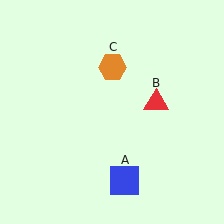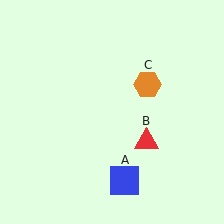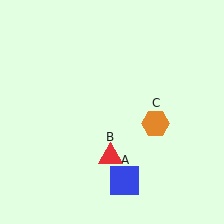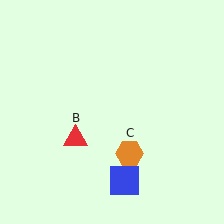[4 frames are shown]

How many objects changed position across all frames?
2 objects changed position: red triangle (object B), orange hexagon (object C).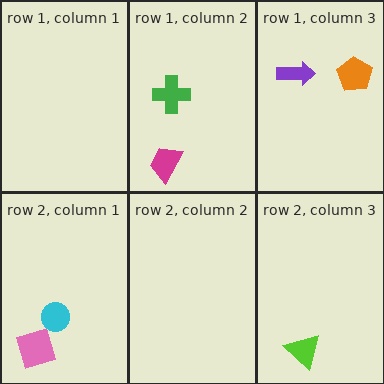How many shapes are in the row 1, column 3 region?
2.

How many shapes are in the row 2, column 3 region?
1.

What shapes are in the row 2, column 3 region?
The lime triangle.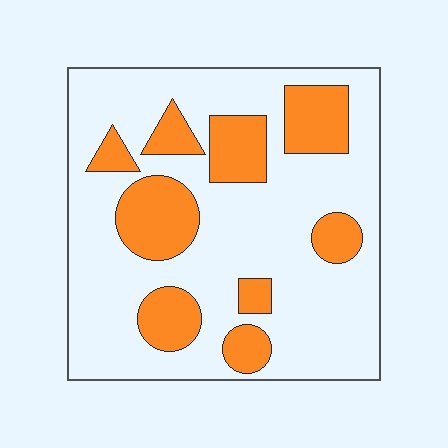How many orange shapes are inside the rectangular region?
9.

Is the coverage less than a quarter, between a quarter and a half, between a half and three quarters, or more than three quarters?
Between a quarter and a half.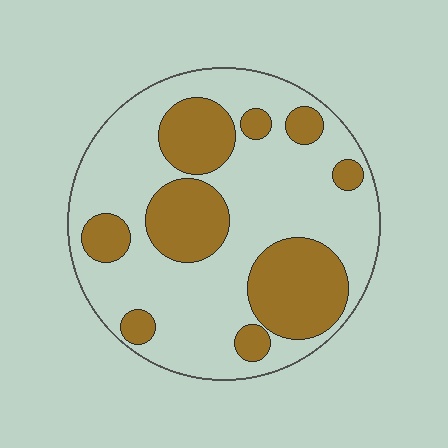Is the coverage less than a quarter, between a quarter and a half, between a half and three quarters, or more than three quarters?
Between a quarter and a half.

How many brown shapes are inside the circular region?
9.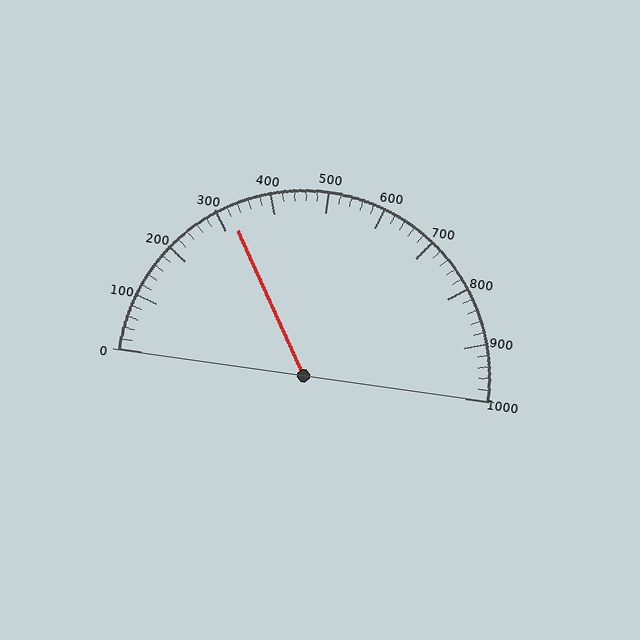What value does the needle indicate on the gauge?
The needle indicates approximately 320.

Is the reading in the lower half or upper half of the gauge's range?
The reading is in the lower half of the range (0 to 1000).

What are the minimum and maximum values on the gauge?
The gauge ranges from 0 to 1000.